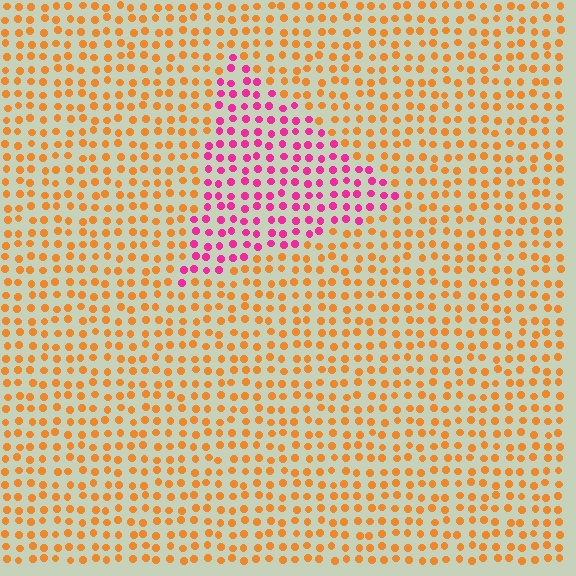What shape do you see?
I see a triangle.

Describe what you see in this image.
The image is filled with small orange elements in a uniform arrangement. A triangle-shaped region is visible where the elements are tinted to a slightly different hue, forming a subtle color boundary.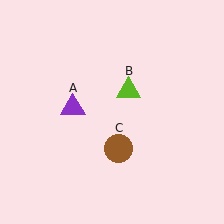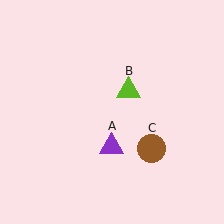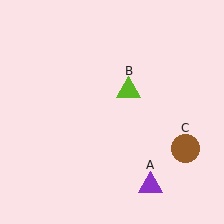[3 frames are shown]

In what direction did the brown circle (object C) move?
The brown circle (object C) moved right.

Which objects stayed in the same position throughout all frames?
Lime triangle (object B) remained stationary.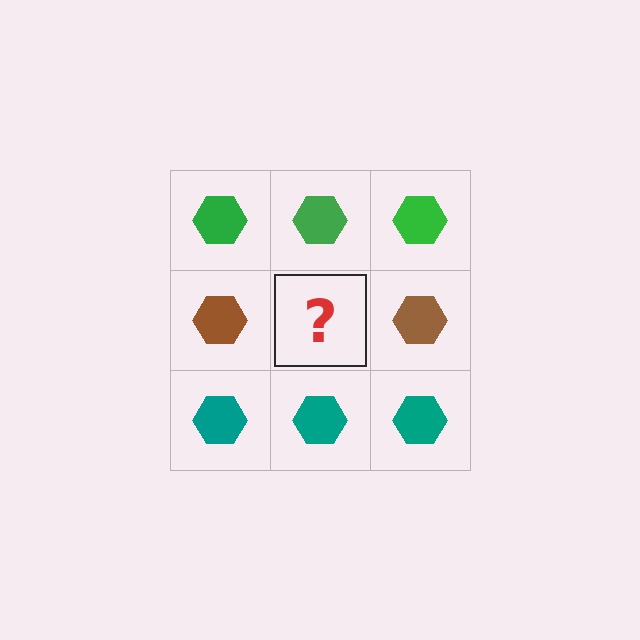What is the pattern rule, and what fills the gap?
The rule is that each row has a consistent color. The gap should be filled with a brown hexagon.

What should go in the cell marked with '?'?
The missing cell should contain a brown hexagon.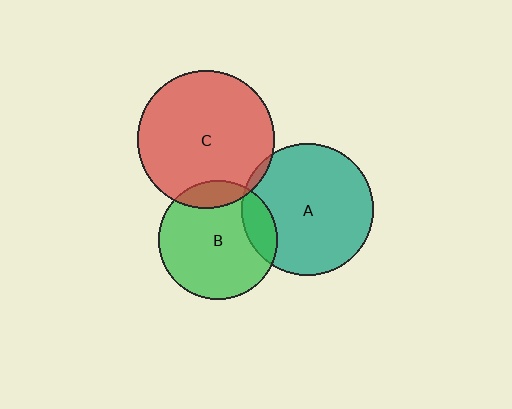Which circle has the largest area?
Circle C (red).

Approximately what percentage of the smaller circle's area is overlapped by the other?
Approximately 15%.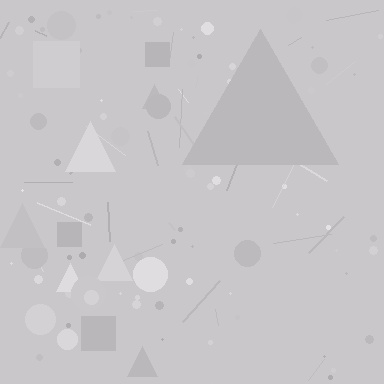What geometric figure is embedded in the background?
A triangle is embedded in the background.